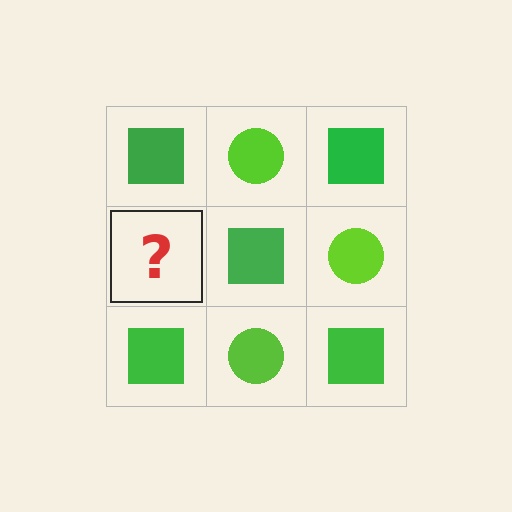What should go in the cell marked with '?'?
The missing cell should contain a lime circle.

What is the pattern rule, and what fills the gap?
The rule is that it alternates green square and lime circle in a checkerboard pattern. The gap should be filled with a lime circle.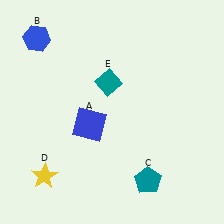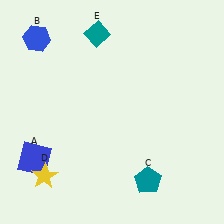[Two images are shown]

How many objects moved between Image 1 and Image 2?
2 objects moved between the two images.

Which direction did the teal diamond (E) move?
The teal diamond (E) moved up.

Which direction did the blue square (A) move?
The blue square (A) moved left.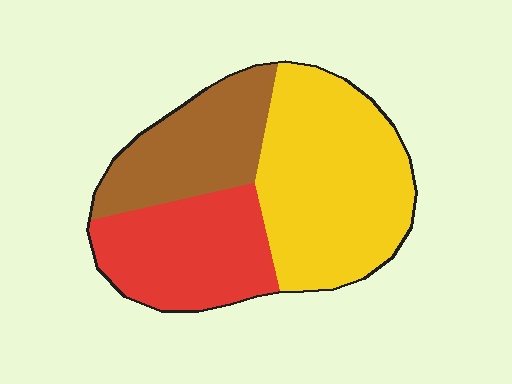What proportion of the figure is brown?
Brown covers around 25% of the figure.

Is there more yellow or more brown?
Yellow.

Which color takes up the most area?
Yellow, at roughly 45%.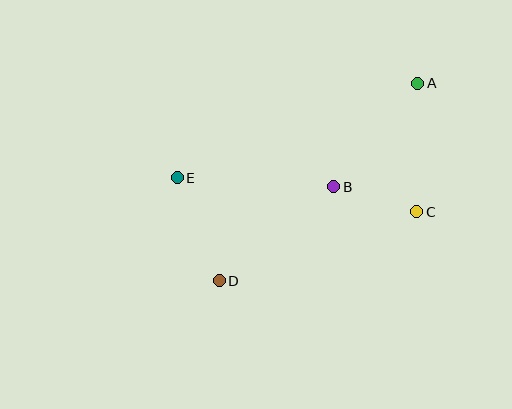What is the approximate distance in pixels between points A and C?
The distance between A and C is approximately 128 pixels.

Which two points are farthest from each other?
Points A and D are farthest from each other.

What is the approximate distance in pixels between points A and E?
The distance between A and E is approximately 258 pixels.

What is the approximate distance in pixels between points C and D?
The distance between C and D is approximately 209 pixels.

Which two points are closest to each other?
Points B and C are closest to each other.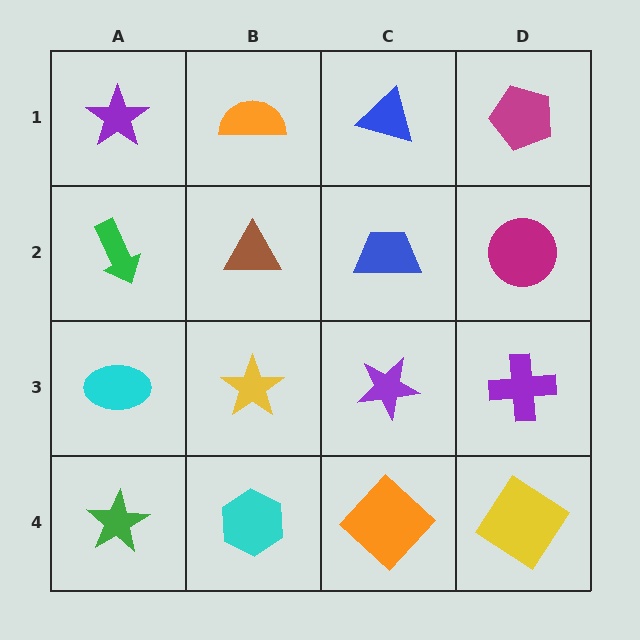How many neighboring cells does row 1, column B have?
3.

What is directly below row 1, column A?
A green arrow.